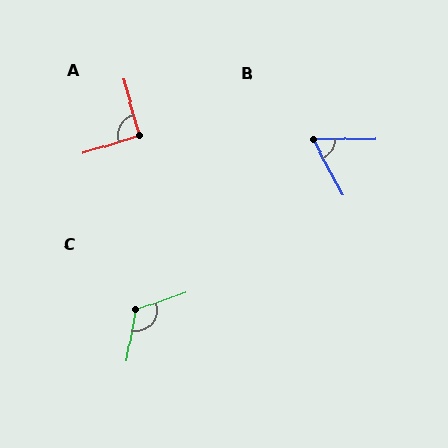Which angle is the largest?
C, at approximately 120 degrees.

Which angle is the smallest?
B, at approximately 62 degrees.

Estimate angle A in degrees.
Approximately 91 degrees.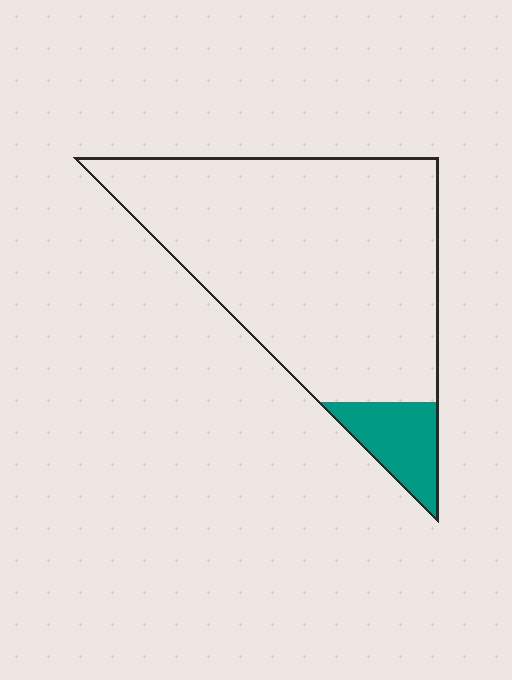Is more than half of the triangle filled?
No.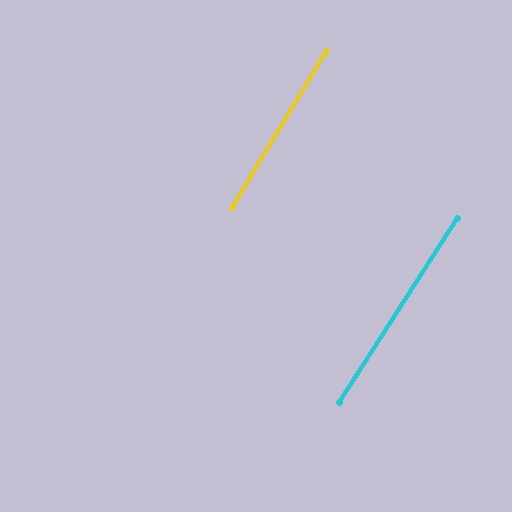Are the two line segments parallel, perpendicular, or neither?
Parallel — their directions differ by only 1.4°.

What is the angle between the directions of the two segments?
Approximately 1 degree.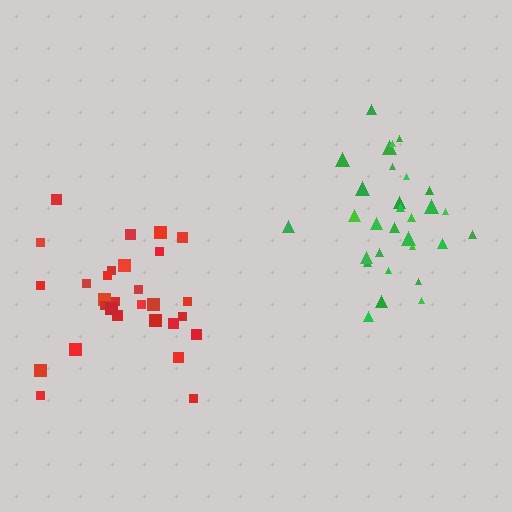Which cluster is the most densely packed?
Green.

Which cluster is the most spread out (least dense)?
Red.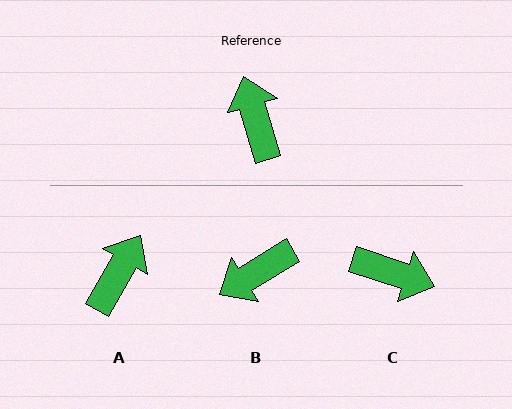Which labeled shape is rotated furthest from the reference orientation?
C, about 125 degrees away.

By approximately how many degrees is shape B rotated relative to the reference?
Approximately 105 degrees counter-clockwise.